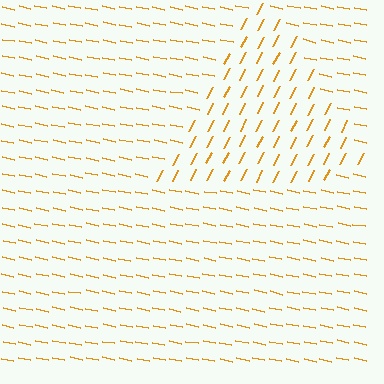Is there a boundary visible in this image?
Yes, there is a texture boundary formed by a change in line orientation.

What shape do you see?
I see a triangle.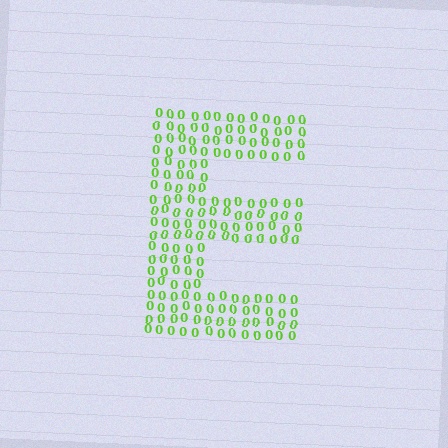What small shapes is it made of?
It is made of small digit 0's.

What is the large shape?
The large shape is the letter E.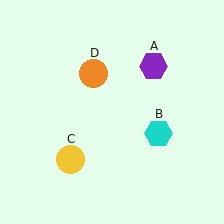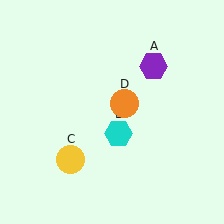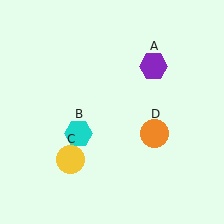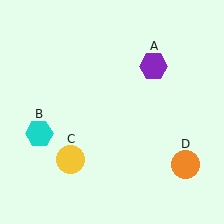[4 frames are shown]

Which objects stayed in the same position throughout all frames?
Purple hexagon (object A) and yellow circle (object C) remained stationary.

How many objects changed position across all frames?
2 objects changed position: cyan hexagon (object B), orange circle (object D).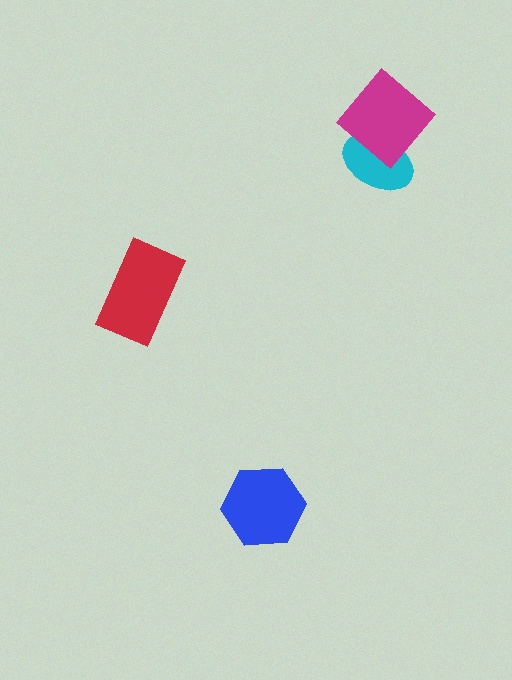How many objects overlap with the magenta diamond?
1 object overlaps with the magenta diamond.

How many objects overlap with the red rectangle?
0 objects overlap with the red rectangle.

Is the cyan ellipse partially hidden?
Yes, it is partially covered by another shape.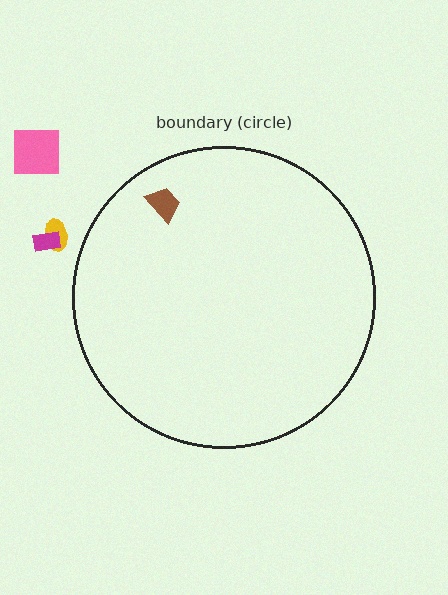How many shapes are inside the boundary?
1 inside, 3 outside.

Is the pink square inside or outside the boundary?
Outside.